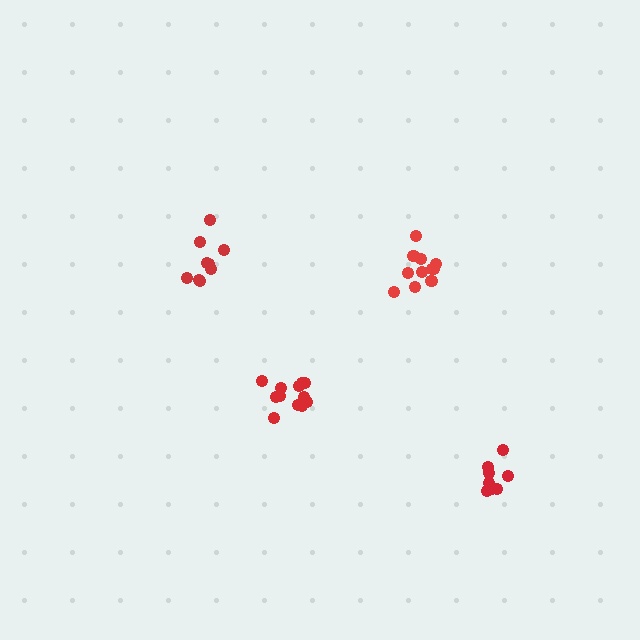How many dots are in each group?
Group 1: 12 dots, Group 2: 12 dots, Group 3: 9 dots, Group 4: 8 dots (41 total).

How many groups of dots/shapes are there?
There are 4 groups.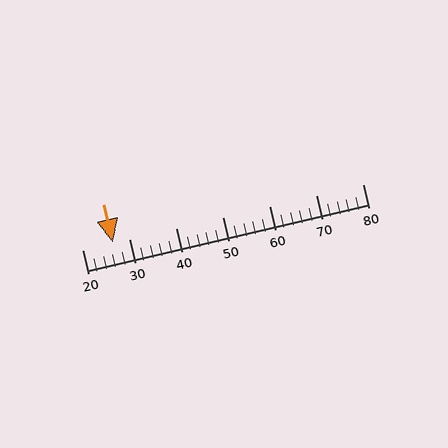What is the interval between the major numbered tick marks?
The major tick marks are spaced 10 units apart.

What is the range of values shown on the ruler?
The ruler shows values from 20 to 80.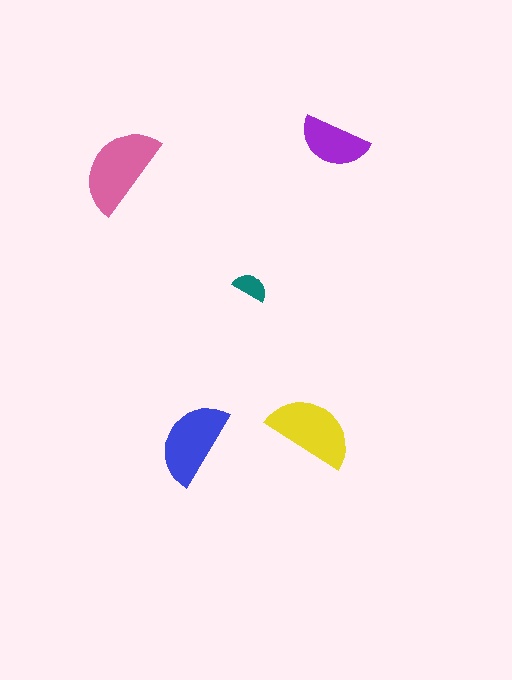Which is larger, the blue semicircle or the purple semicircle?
The blue one.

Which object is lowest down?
The blue semicircle is bottommost.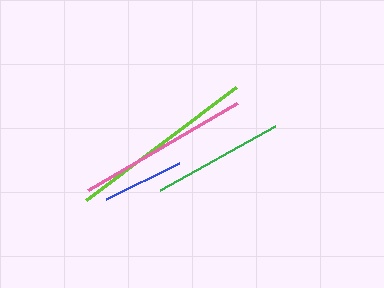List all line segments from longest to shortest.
From longest to shortest: lime, pink, green, blue.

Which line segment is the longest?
The lime line is the longest at approximately 187 pixels.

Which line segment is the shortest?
The blue line is the shortest at approximately 81 pixels.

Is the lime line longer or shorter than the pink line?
The lime line is longer than the pink line.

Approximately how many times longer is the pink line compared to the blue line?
The pink line is approximately 2.1 times the length of the blue line.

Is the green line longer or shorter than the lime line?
The lime line is longer than the green line.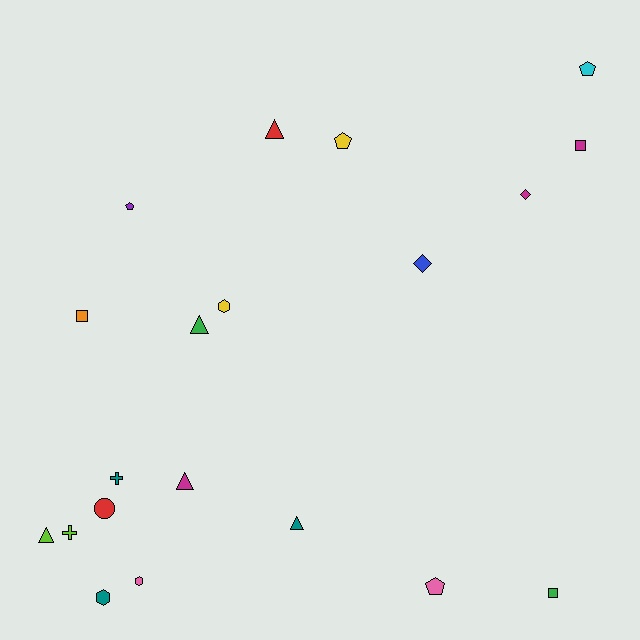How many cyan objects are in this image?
There is 1 cyan object.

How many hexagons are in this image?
There are 3 hexagons.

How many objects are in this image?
There are 20 objects.